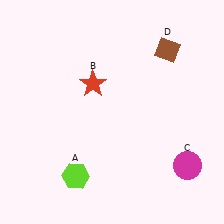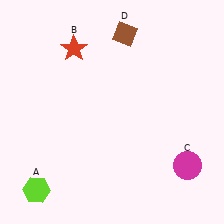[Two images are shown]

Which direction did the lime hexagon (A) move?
The lime hexagon (A) moved left.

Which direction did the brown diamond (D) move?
The brown diamond (D) moved left.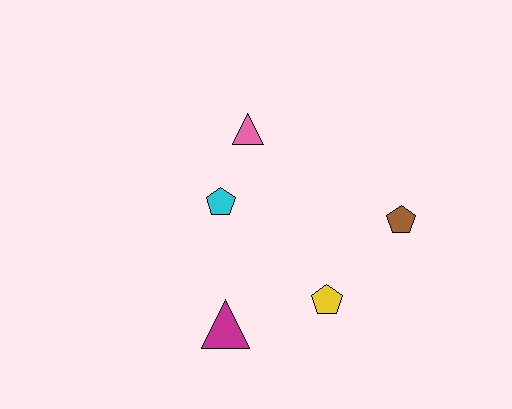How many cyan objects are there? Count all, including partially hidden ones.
There is 1 cyan object.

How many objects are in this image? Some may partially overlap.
There are 5 objects.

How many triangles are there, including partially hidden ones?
There are 2 triangles.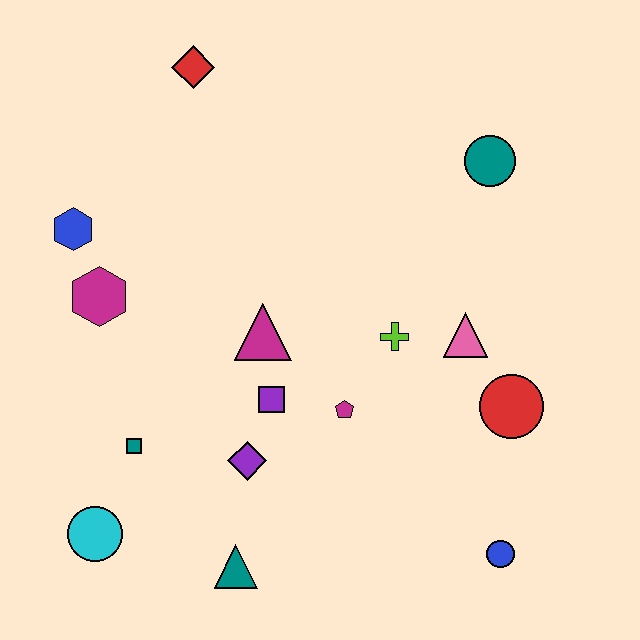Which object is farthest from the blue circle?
The red diamond is farthest from the blue circle.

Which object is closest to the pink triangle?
The lime cross is closest to the pink triangle.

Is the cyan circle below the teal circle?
Yes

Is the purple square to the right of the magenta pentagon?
No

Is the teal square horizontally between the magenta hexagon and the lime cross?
Yes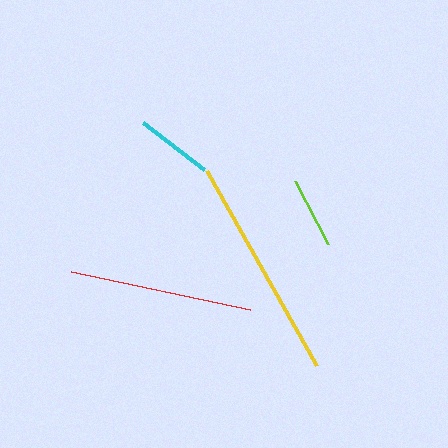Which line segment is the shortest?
The lime line is the shortest at approximately 72 pixels.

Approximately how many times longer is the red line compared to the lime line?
The red line is approximately 2.5 times the length of the lime line.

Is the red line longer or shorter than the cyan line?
The red line is longer than the cyan line.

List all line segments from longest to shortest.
From longest to shortest: yellow, red, cyan, lime.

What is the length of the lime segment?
The lime segment is approximately 72 pixels long.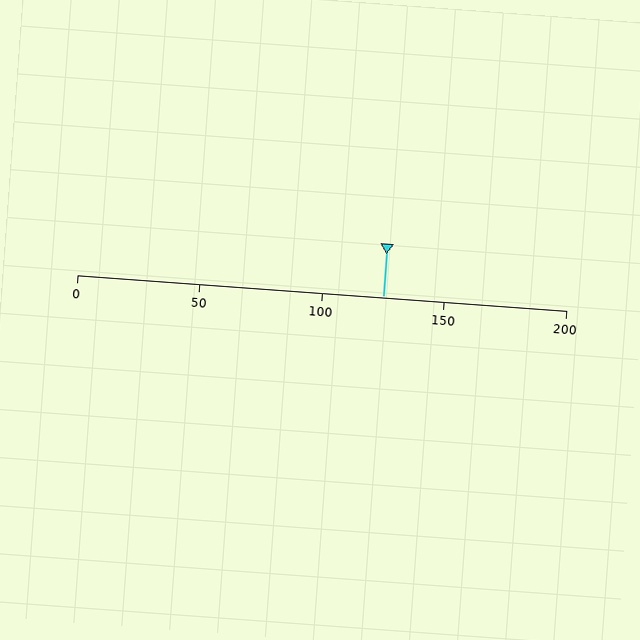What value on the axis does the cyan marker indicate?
The marker indicates approximately 125.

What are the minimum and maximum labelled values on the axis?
The axis runs from 0 to 200.